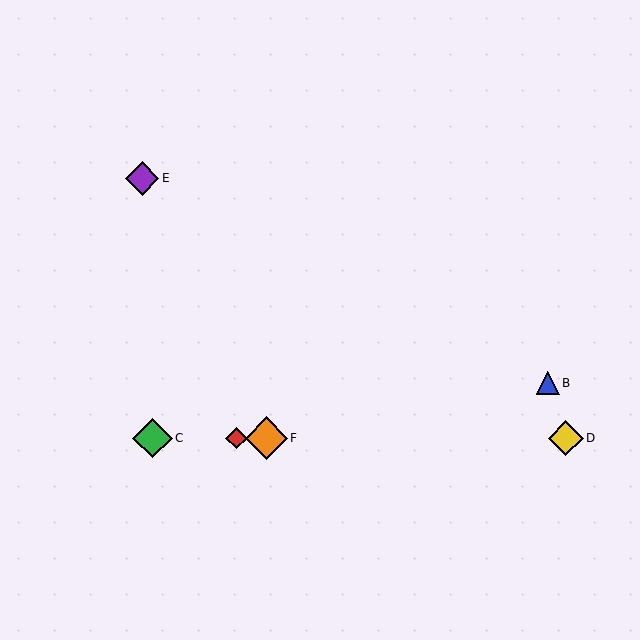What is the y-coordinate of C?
Object C is at y≈438.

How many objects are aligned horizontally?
4 objects (A, C, D, F) are aligned horizontally.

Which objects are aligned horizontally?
Objects A, C, D, F are aligned horizontally.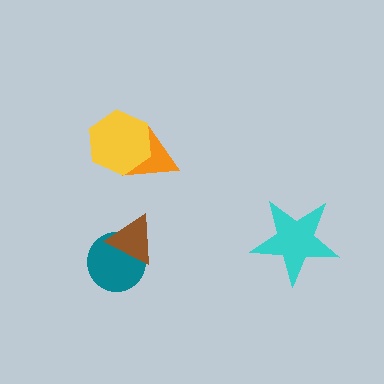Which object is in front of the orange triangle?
The yellow hexagon is in front of the orange triangle.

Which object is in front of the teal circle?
The brown triangle is in front of the teal circle.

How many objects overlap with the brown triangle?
1 object overlaps with the brown triangle.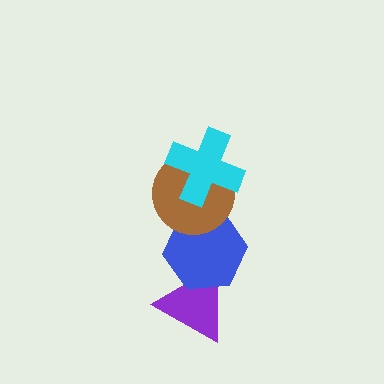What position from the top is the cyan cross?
The cyan cross is 1st from the top.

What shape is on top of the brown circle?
The cyan cross is on top of the brown circle.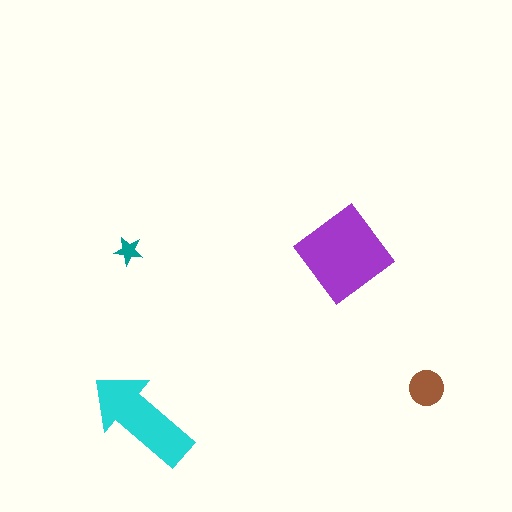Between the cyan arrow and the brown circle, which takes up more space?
The cyan arrow.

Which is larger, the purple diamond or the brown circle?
The purple diamond.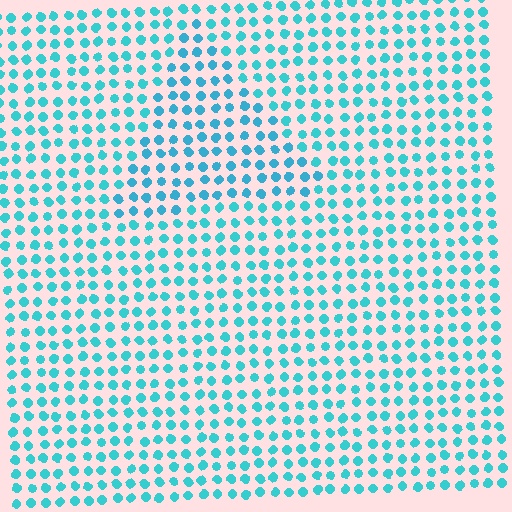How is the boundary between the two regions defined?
The boundary is defined purely by a slight shift in hue (about 13 degrees). Spacing, size, and orientation are identical on both sides.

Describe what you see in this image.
The image is filled with small cyan elements in a uniform arrangement. A triangle-shaped region is visible where the elements are tinted to a slightly different hue, forming a subtle color boundary.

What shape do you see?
I see a triangle.